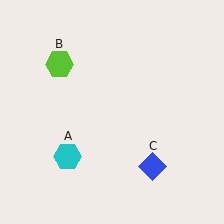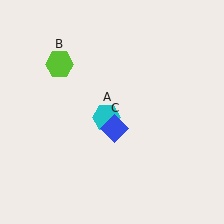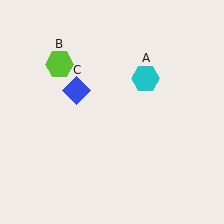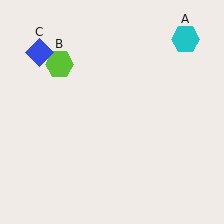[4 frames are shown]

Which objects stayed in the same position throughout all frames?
Lime hexagon (object B) remained stationary.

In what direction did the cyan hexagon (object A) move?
The cyan hexagon (object A) moved up and to the right.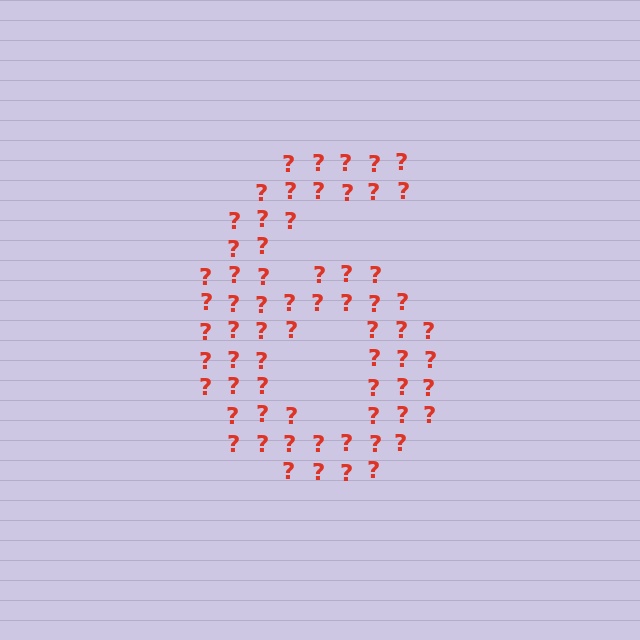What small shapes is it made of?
It is made of small question marks.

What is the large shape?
The large shape is the digit 6.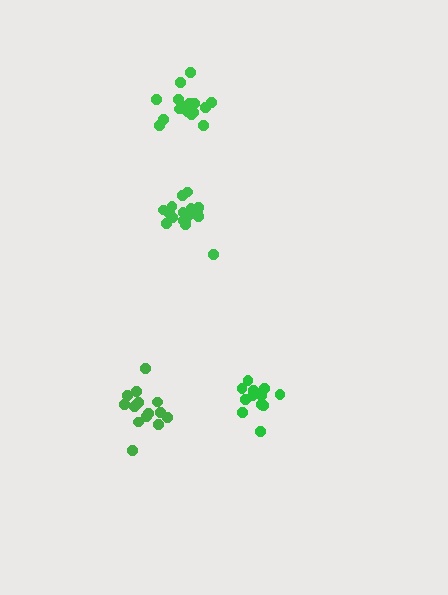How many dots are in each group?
Group 1: 14 dots, Group 2: 12 dots, Group 3: 16 dots, Group 4: 17 dots (59 total).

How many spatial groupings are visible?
There are 4 spatial groupings.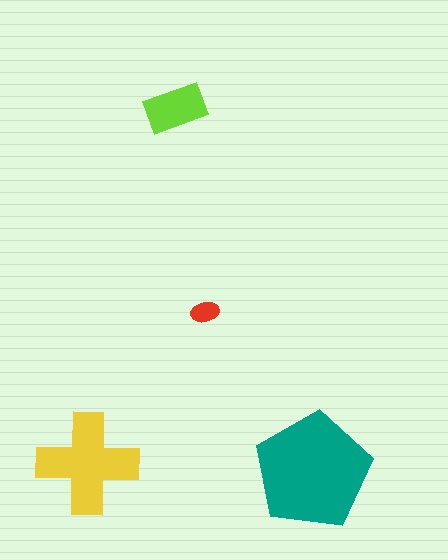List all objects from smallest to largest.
The red ellipse, the lime rectangle, the yellow cross, the teal pentagon.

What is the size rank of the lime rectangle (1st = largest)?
3rd.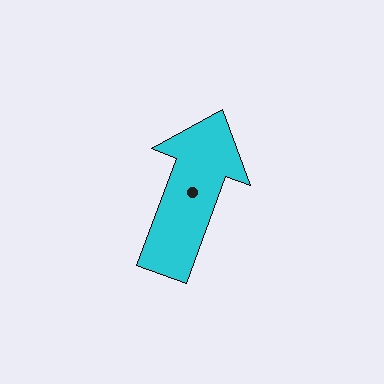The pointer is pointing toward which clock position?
Roughly 1 o'clock.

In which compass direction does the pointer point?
North.